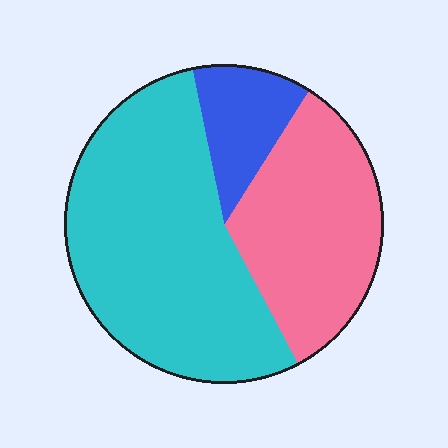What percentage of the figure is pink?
Pink covers 33% of the figure.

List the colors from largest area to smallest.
From largest to smallest: cyan, pink, blue.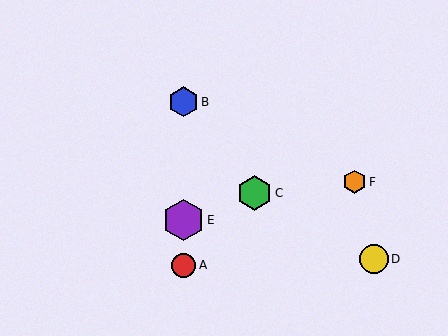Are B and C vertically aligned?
No, B is at x≈184 and C is at x≈254.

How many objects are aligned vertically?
3 objects (A, B, E) are aligned vertically.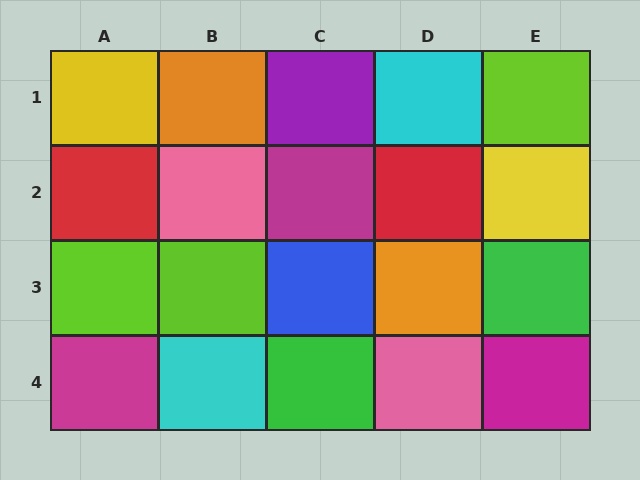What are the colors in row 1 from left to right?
Yellow, orange, purple, cyan, lime.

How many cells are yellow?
2 cells are yellow.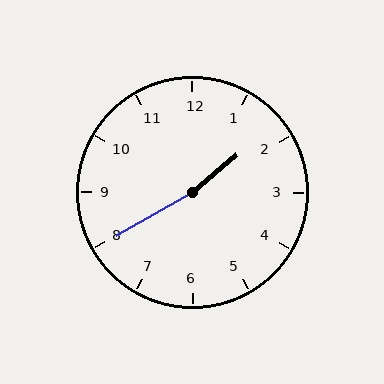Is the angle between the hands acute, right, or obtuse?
It is obtuse.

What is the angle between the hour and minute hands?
Approximately 170 degrees.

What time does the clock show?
1:40.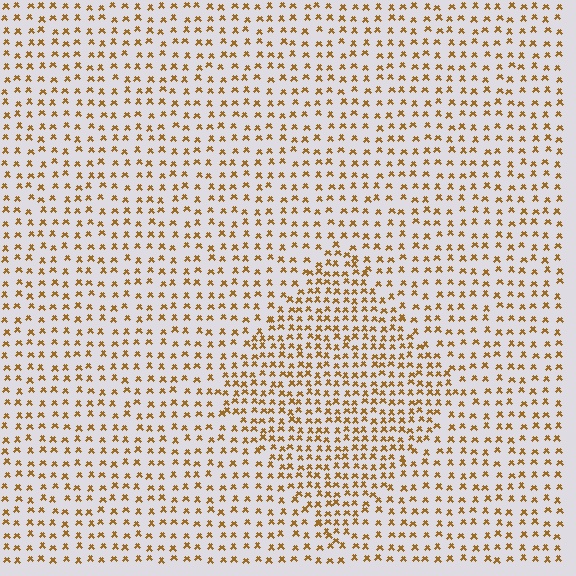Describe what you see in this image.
The image contains small brown elements arranged at two different densities. A diamond-shaped region is visible where the elements are more densely packed than the surrounding area.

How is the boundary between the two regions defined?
The boundary is defined by a change in element density (approximately 1.7x ratio). All elements are the same color, size, and shape.